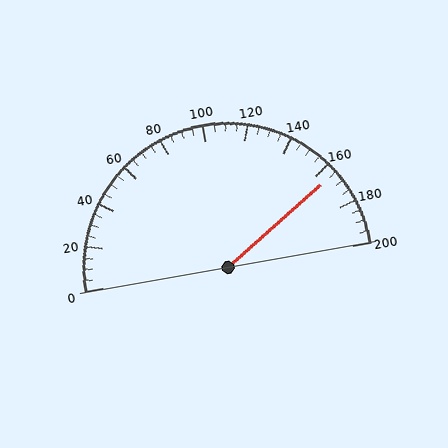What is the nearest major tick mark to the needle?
The nearest major tick mark is 160.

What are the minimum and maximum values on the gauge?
The gauge ranges from 0 to 200.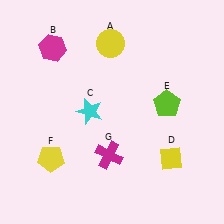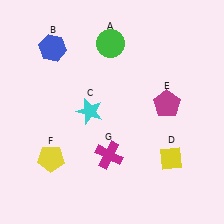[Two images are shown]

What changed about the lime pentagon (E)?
In Image 1, E is lime. In Image 2, it changed to magenta.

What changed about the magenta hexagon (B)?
In Image 1, B is magenta. In Image 2, it changed to blue.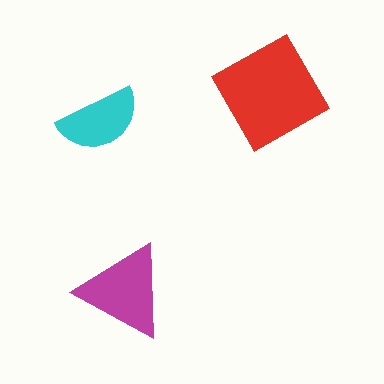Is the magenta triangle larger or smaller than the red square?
Smaller.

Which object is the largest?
The red square.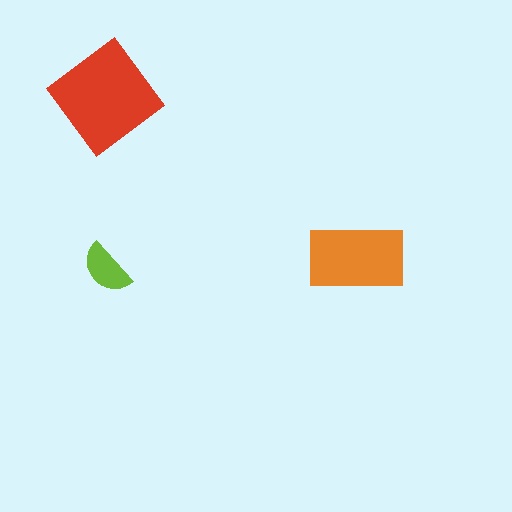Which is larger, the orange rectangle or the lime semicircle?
The orange rectangle.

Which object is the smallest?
The lime semicircle.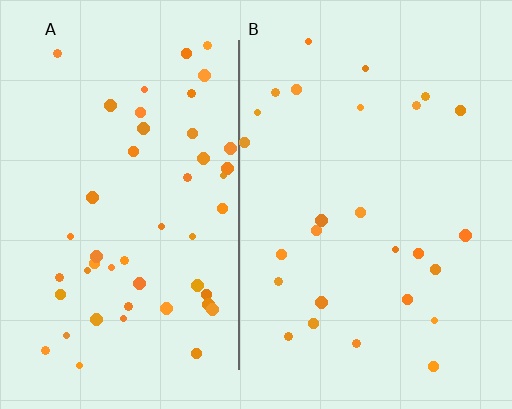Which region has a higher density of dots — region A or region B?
A (the left).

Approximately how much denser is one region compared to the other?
Approximately 1.9× — region A over region B.